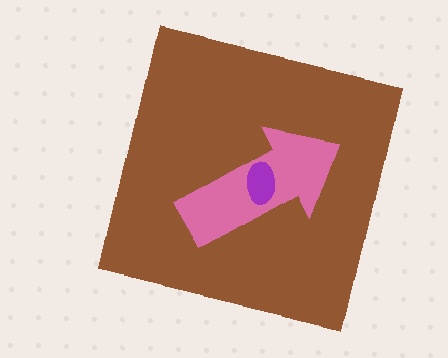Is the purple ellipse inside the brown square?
Yes.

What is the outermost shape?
The brown square.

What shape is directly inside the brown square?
The pink arrow.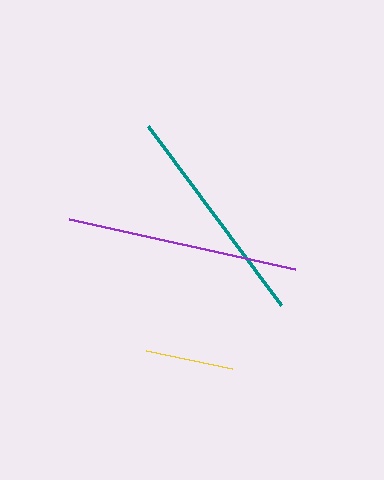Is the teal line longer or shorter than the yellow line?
The teal line is longer than the yellow line.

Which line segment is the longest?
The purple line is the longest at approximately 231 pixels.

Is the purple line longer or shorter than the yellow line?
The purple line is longer than the yellow line.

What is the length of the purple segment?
The purple segment is approximately 231 pixels long.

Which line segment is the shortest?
The yellow line is the shortest at approximately 88 pixels.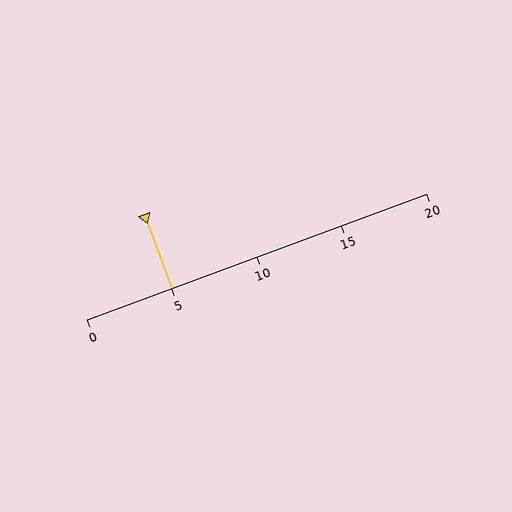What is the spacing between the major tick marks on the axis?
The major ticks are spaced 5 apart.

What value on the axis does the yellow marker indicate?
The marker indicates approximately 5.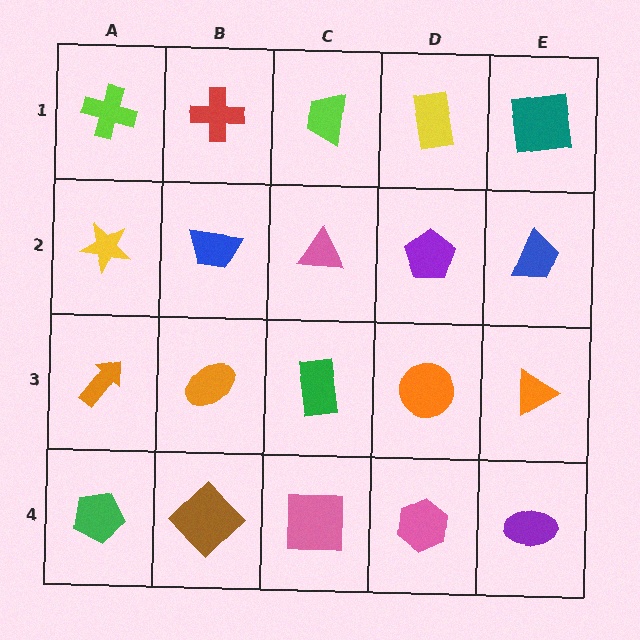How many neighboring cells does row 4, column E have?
2.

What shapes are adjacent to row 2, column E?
A teal square (row 1, column E), an orange triangle (row 3, column E), a purple pentagon (row 2, column D).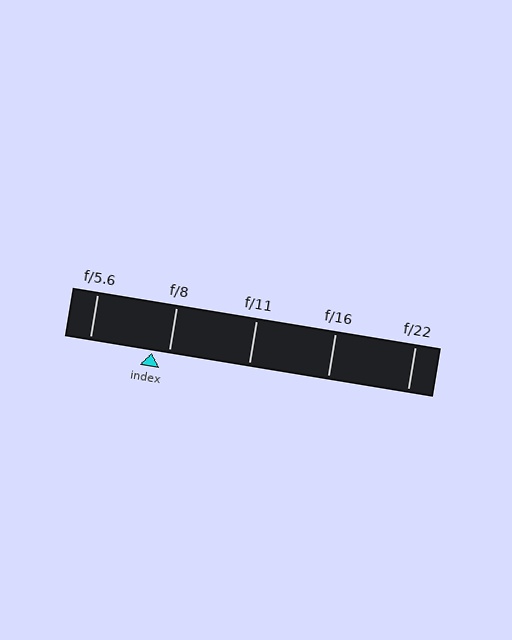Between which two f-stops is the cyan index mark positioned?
The index mark is between f/5.6 and f/8.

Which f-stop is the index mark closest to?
The index mark is closest to f/8.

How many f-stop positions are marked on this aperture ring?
There are 5 f-stop positions marked.